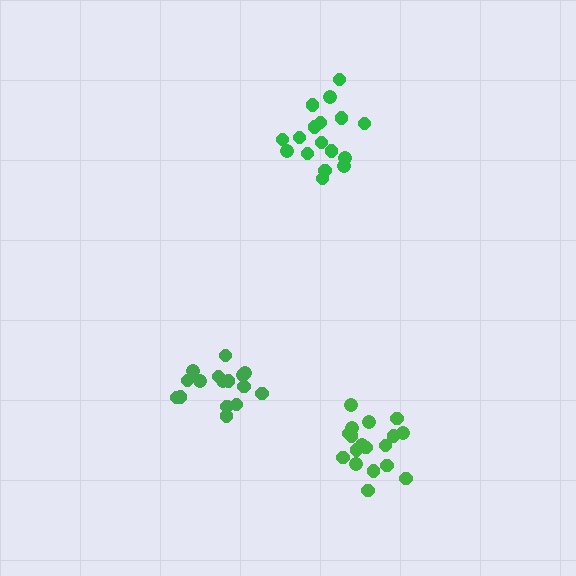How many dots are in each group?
Group 1: 17 dots, Group 2: 18 dots, Group 3: 16 dots (51 total).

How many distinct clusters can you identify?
There are 3 distinct clusters.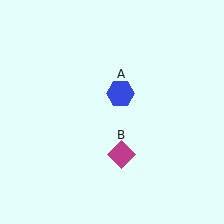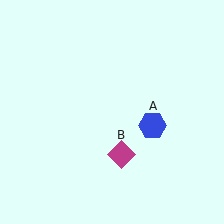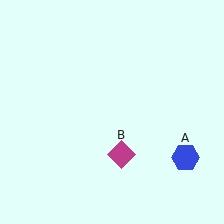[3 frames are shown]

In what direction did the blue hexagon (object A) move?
The blue hexagon (object A) moved down and to the right.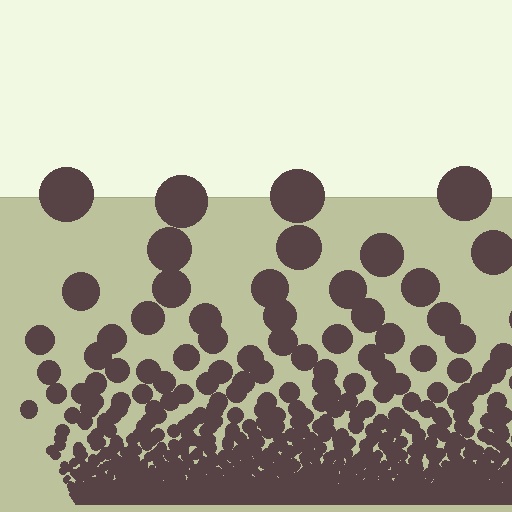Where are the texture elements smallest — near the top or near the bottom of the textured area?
Near the bottom.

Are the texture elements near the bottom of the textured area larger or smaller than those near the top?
Smaller. The gradient is inverted — elements near the bottom are smaller and denser.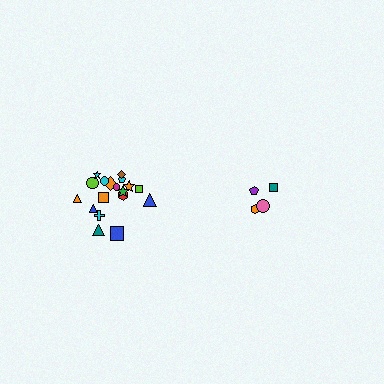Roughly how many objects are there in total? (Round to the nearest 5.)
Roughly 20 objects in total.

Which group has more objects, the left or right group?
The left group.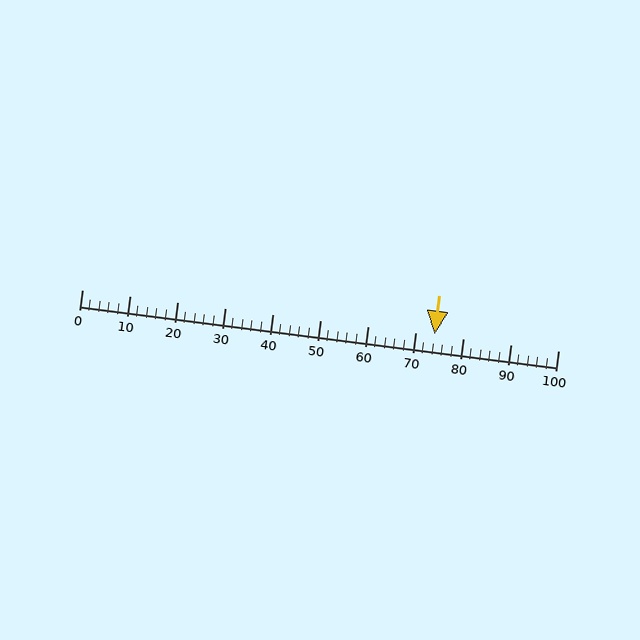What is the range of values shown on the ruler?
The ruler shows values from 0 to 100.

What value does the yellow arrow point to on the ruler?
The yellow arrow points to approximately 74.